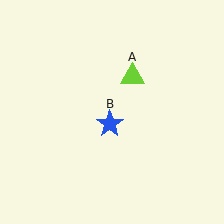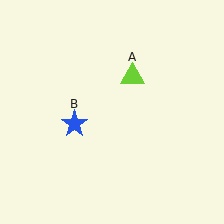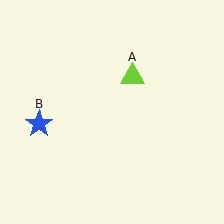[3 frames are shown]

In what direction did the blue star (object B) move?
The blue star (object B) moved left.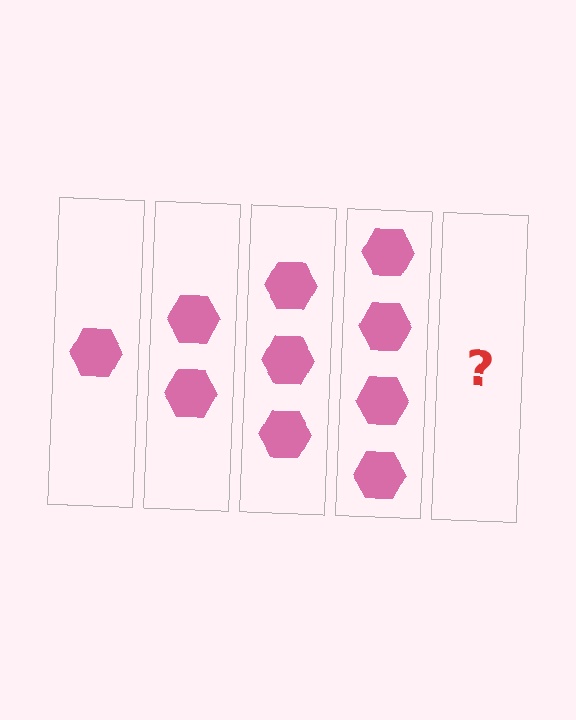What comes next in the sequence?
The next element should be 5 hexagons.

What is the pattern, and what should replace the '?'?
The pattern is that each step adds one more hexagon. The '?' should be 5 hexagons.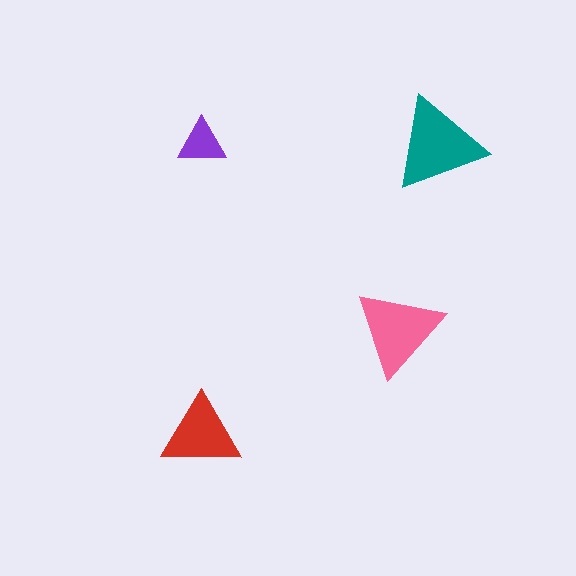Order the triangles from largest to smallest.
the teal one, the pink one, the red one, the purple one.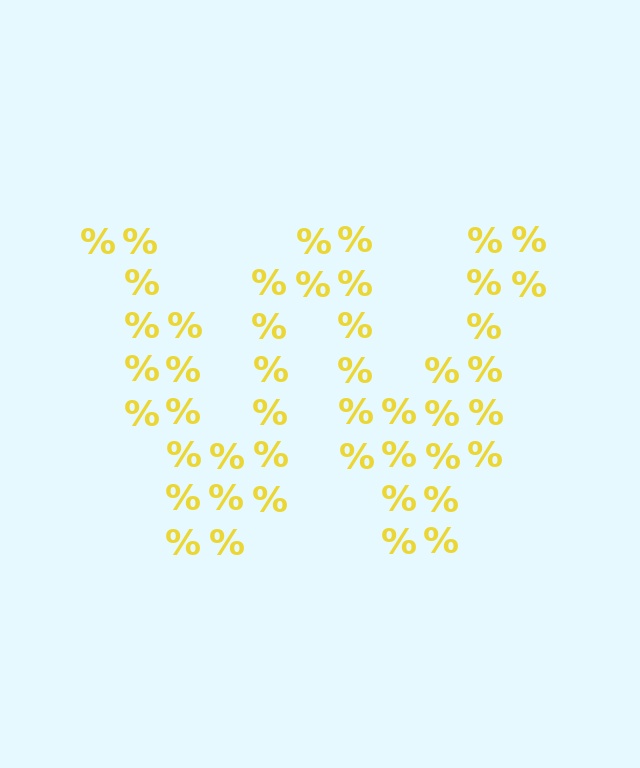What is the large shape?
The large shape is the letter W.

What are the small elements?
The small elements are percent signs.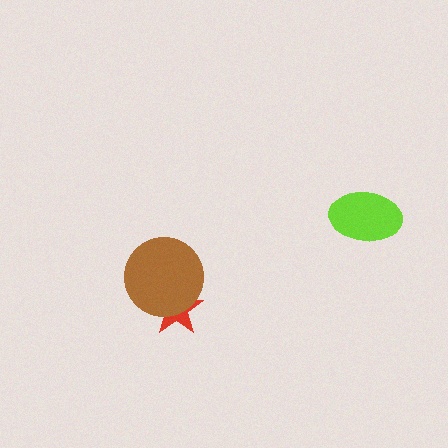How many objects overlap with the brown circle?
1 object overlaps with the brown circle.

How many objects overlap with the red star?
1 object overlaps with the red star.